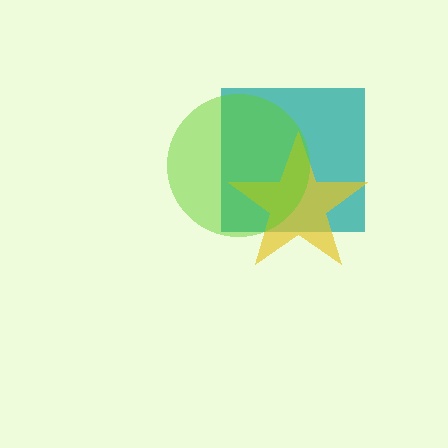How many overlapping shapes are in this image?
There are 3 overlapping shapes in the image.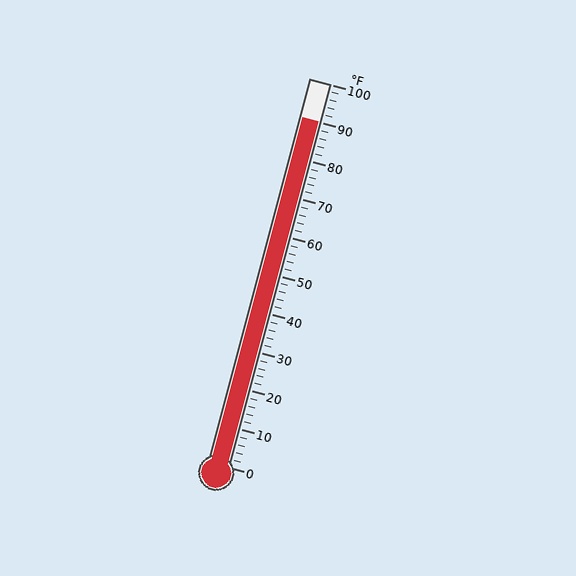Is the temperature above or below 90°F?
The temperature is at 90°F.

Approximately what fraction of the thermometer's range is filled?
The thermometer is filled to approximately 90% of its range.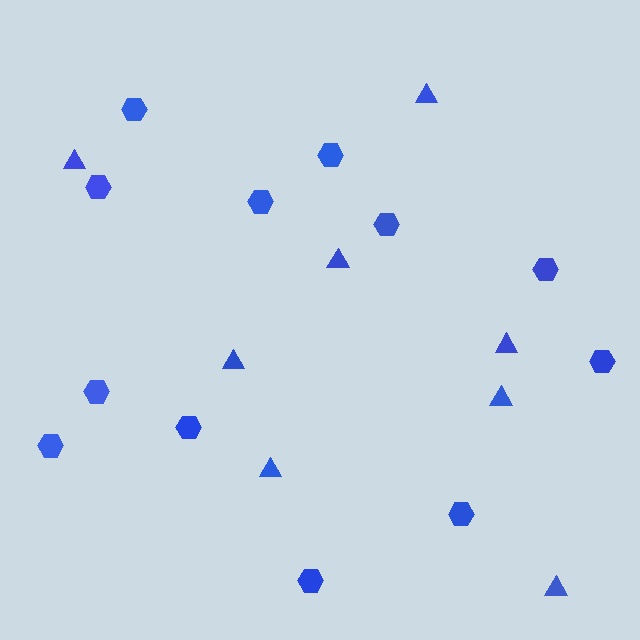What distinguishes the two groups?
There are 2 groups: one group of triangles (8) and one group of hexagons (12).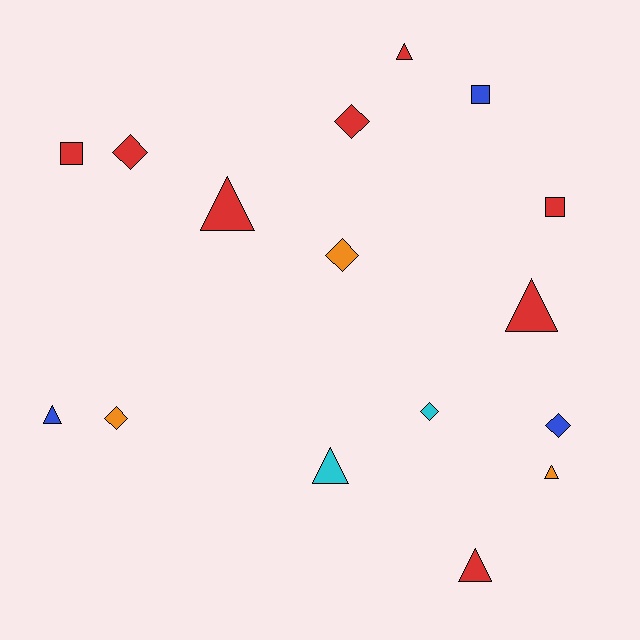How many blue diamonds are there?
There is 1 blue diamond.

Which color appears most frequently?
Red, with 8 objects.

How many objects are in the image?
There are 16 objects.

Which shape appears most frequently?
Triangle, with 7 objects.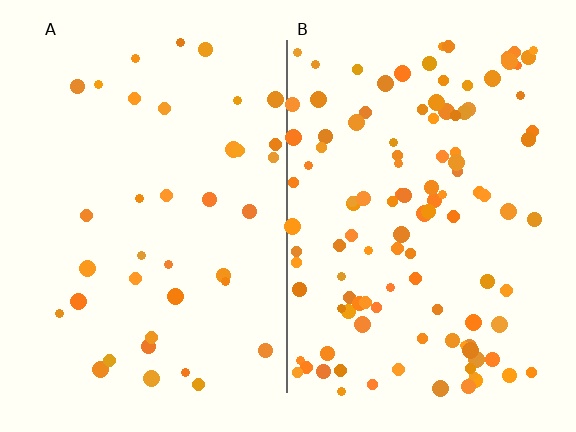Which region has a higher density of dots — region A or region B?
B (the right).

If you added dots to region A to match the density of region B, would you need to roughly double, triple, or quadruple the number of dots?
Approximately triple.